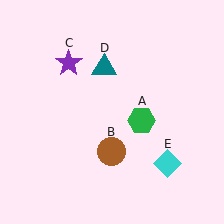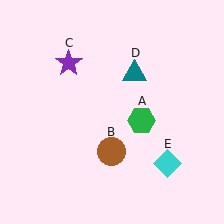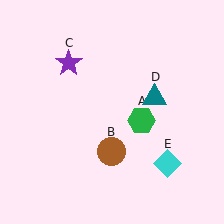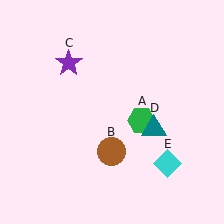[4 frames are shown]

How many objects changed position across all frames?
1 object changed position: teal triangle (object D).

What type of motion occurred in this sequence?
The teal triangle (object D) rotated clockwise around the center of the scene.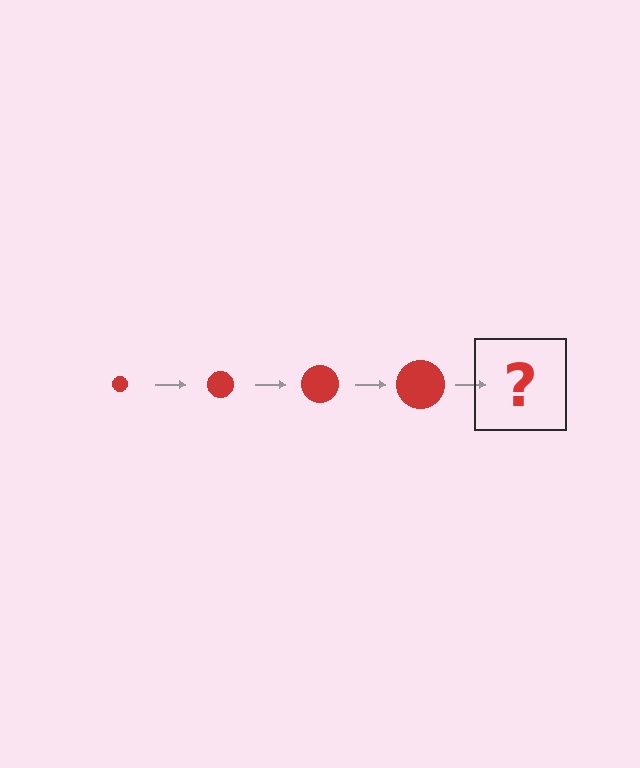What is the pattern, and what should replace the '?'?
The pattern is that the circle gets progressively larger each step. The '?' should be a red circle, larger than the previous one.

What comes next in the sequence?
The next element should be a red circle, larger than the previous one.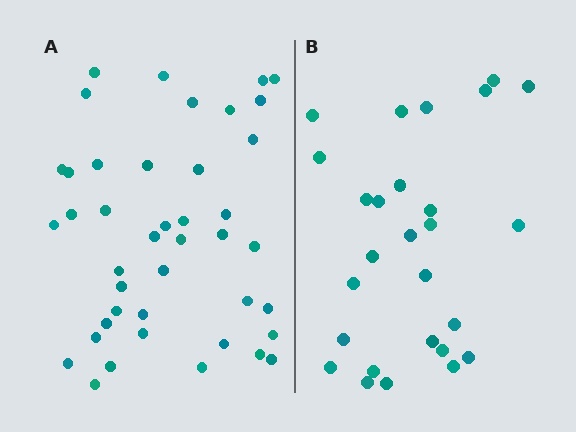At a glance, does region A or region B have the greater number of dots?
Region A (the left region) has more dots.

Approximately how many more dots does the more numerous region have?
Region A has approximately 15 more dots than region B.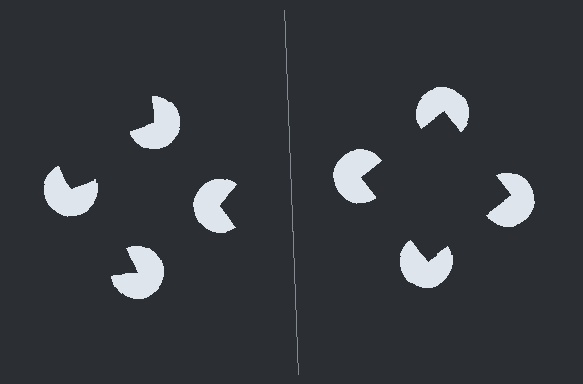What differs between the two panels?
The pac-man discs are positioned identically on both sides; only the wedge orientations differ. On the right they align to a square; on the left they are misaligned.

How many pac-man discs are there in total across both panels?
8 — 4 on each side.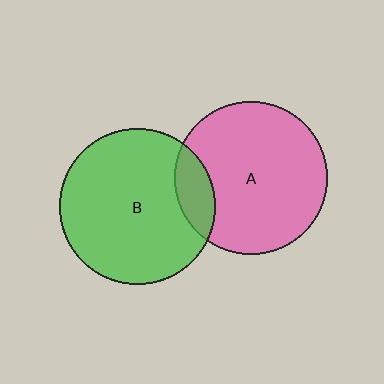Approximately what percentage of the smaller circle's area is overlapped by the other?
Approximately 15%.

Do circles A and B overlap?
Yes.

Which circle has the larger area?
Circle B (green).